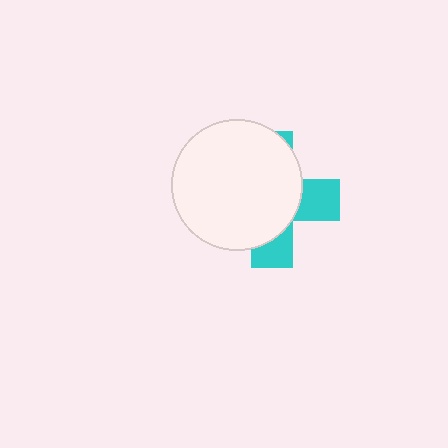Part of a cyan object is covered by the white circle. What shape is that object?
It is a cross.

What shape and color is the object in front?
The object in front is a white circle.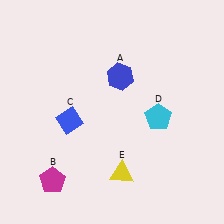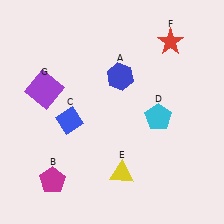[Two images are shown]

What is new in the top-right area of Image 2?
A red star (F) was added in the top-right area of Image 2.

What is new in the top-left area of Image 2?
A purple square (G) was added in the top-left area of Image 2.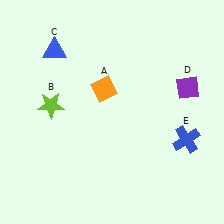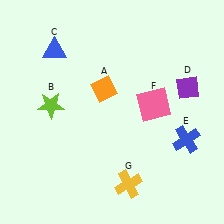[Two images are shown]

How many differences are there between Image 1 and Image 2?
There are 2 differences between the two images.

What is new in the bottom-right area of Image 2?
A yellow cross (G) was added in the bottom-right area of Image 2.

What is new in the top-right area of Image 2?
A pink square (F) was added in the top-right area of Image 2.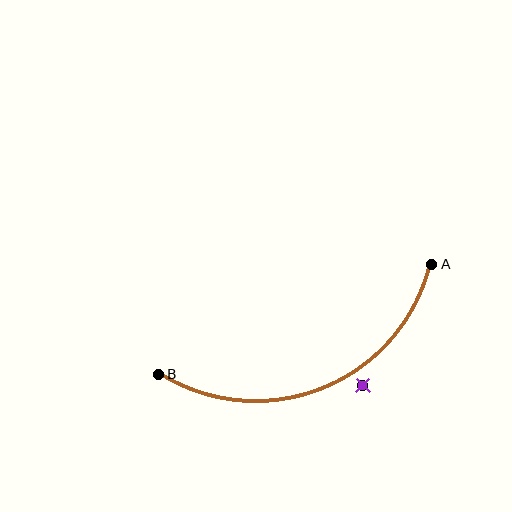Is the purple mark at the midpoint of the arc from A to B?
No — the purple mark does not lie on the arc at all. It sits slightly outside the curve.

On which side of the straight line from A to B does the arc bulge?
The arc bulges below the straight line connecting A and B.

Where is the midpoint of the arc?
The arc midpoint is the point on the curve farthest from the straight line joining A and B. It sits below that line.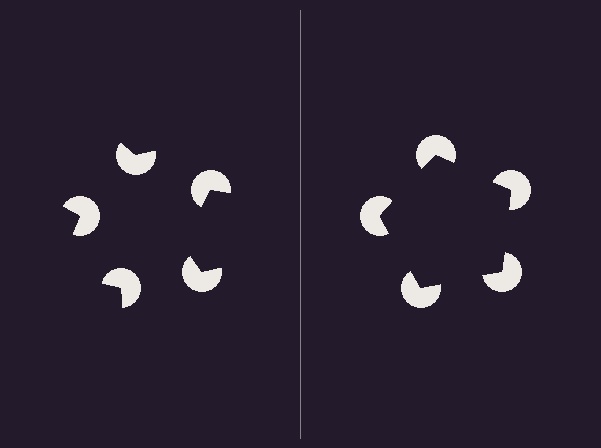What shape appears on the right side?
An illusory pentagon.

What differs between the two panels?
The pac-man discs are positioned identically on both sides; only the wedge orientations differ. On the right they align to a pentagon; on the left they are misaligned.